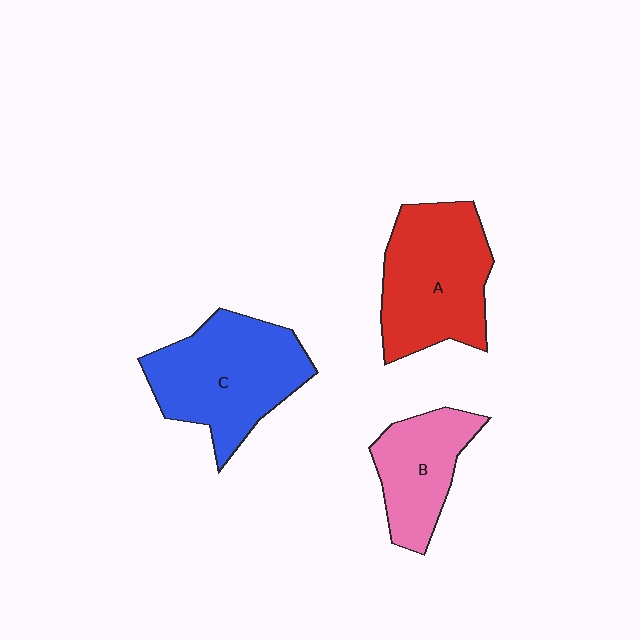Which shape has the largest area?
Shape C (blue).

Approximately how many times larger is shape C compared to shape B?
Approximately 1.6 times.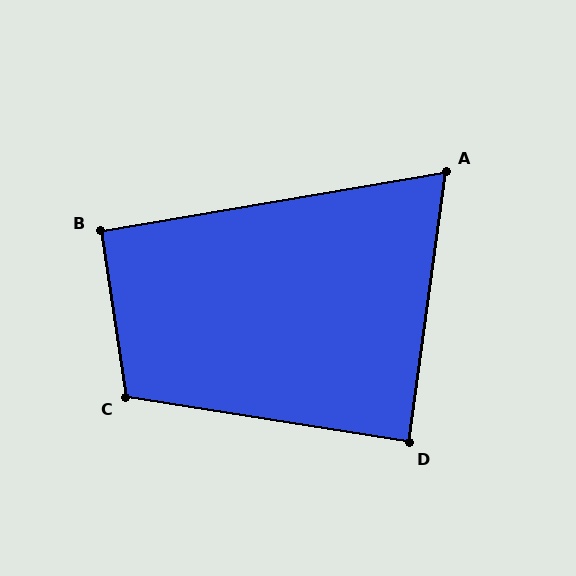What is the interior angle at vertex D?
Approximately 89 degrees (approximately right).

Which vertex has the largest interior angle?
C, at approximately 107 degrees.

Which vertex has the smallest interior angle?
A, at approximately 73 degrees.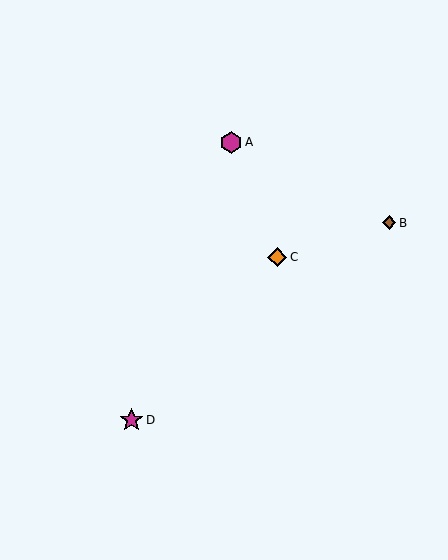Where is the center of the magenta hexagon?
The center of the magenta hexagon is at (231, 142).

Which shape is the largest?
The magenta star (labeled D) is the largest.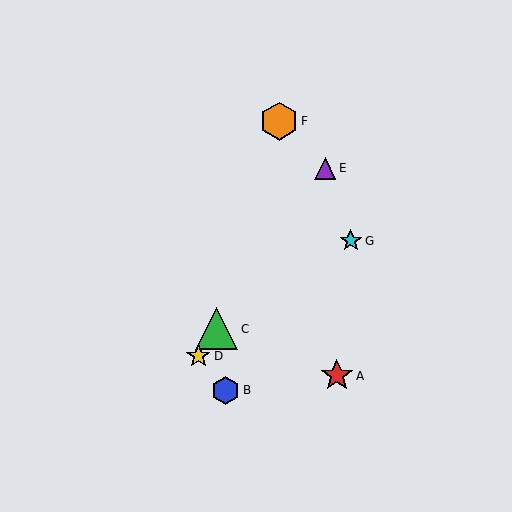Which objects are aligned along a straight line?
Objects C, D, E are aligned along a straight line.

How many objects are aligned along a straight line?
3 objects (C, D, E) are aligned along a straight line.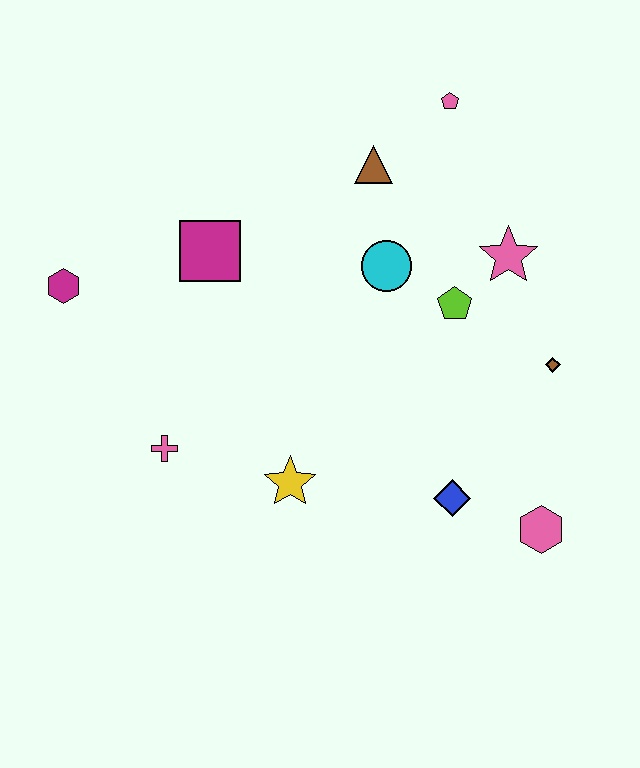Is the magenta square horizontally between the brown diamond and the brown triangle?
No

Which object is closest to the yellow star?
The pink cross is closest to the yellow star.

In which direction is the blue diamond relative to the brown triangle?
The blue diamond is below the brown triangle.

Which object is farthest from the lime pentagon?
The magenta hexagon is farthest from the lime pentagon.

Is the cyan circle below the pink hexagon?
No